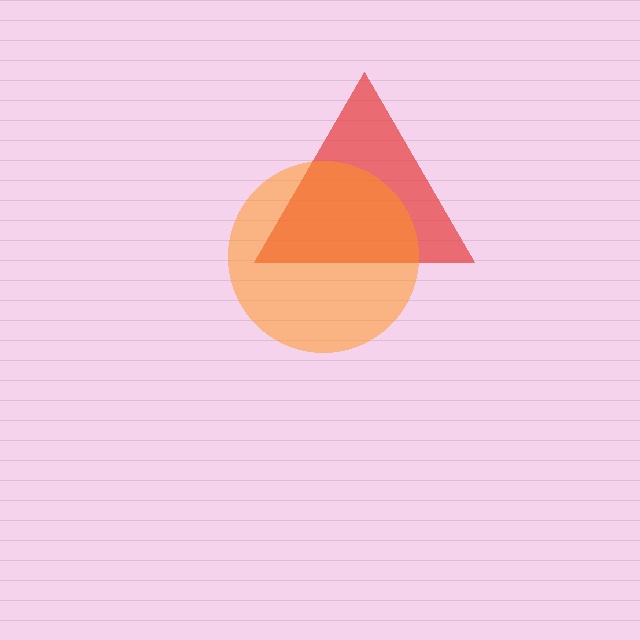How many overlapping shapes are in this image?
There are 2 overlapping shapes in the image.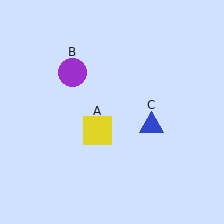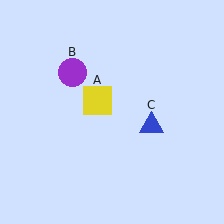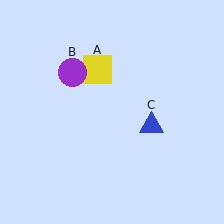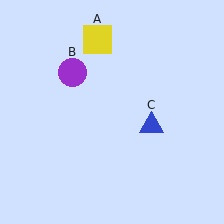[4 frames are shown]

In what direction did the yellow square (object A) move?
The yellow square (object A) moved up.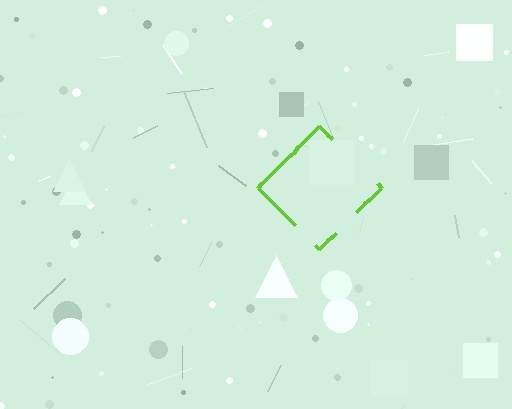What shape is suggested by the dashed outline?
The dashed outline suggests a diamond.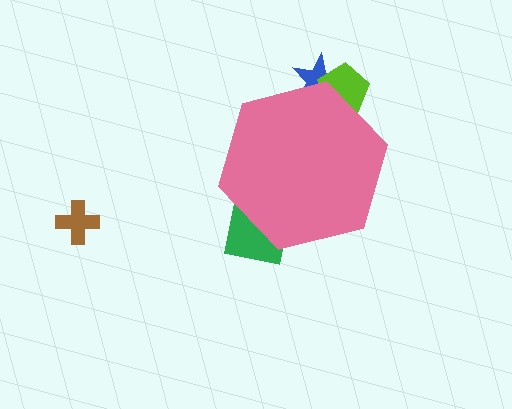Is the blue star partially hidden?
Yes, the blue star is partially hidden behind the pink hexagon.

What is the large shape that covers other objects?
A pink hexagon.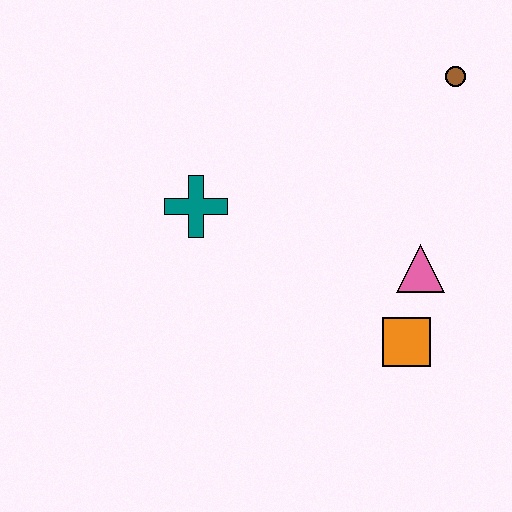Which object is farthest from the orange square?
The brown circle is farthest from the orange square.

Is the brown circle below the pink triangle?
No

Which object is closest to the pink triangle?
The orange square is closest to the pink triangle.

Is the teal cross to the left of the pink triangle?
Yes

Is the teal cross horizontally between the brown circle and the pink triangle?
No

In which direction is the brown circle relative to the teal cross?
The brown circle is to the right of the teal cross.